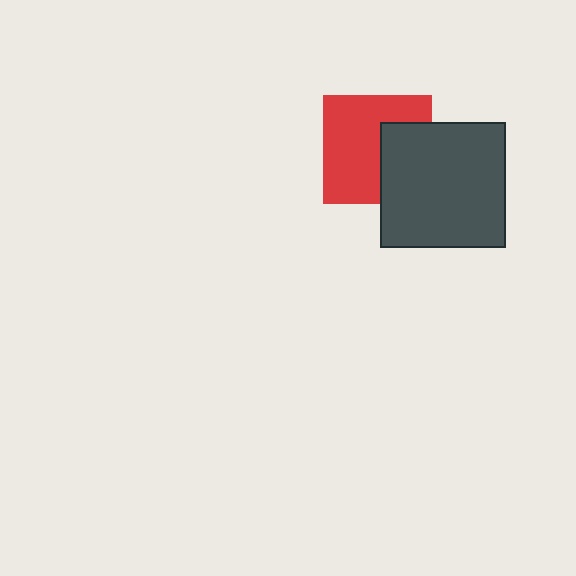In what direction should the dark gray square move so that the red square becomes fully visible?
The dark gray square should move right. That is the shortest direction to clear the overlap and leave the red square fully visible.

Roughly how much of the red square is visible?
About half of it is visible (roughly 63%).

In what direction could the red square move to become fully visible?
The red square could move left. That would shift it out from behind the dark gray square entirely.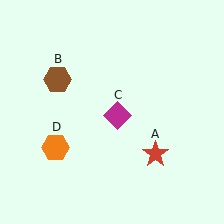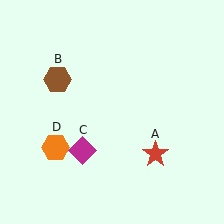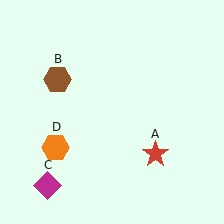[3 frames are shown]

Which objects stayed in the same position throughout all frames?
Red star (object A) and brown hexagon (object B) and orange hexagon (object D) remained stationary.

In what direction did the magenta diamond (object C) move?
The magenta diamond (object C) moved down and to the left.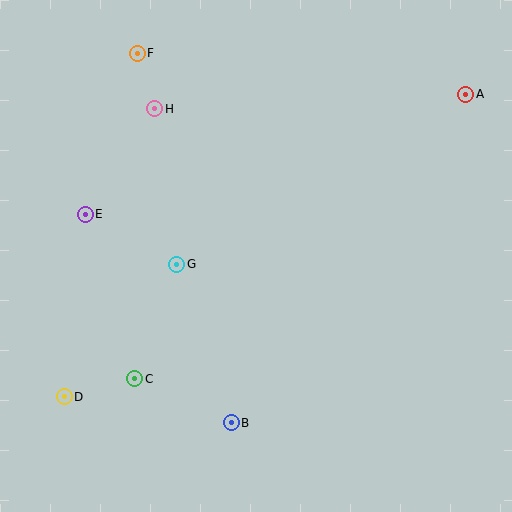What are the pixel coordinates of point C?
Point C is at (135, 379).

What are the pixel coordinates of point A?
Point A is at (466, 94).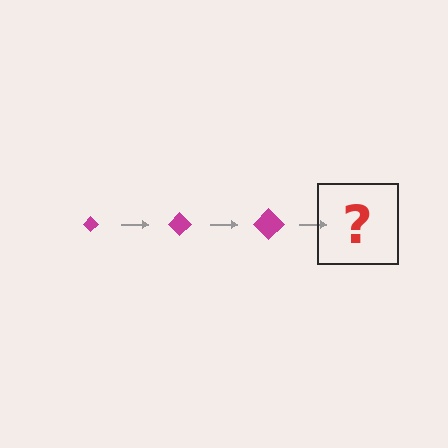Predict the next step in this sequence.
The next step is a magenta diamond, larger than the previous one.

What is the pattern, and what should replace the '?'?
The pattern is that the diamond gets progressively larger each step. The '?' should be a magenta diamond, larger than the previous one.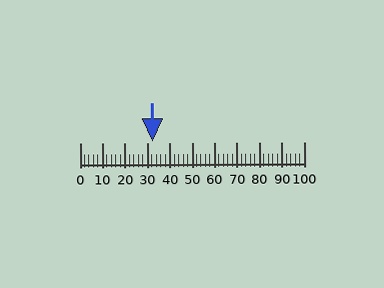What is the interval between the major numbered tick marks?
The major tick marks are spaced 10 units apart.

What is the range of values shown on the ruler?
The ruler shows values from 0 to 100.